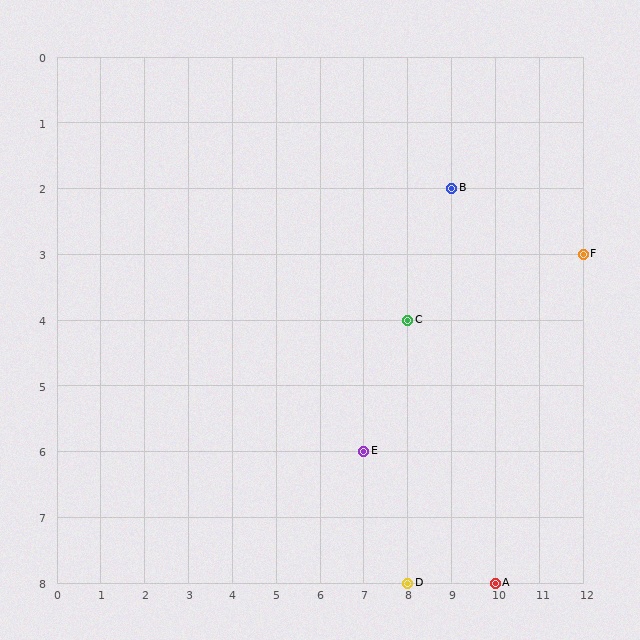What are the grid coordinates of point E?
Point E is at grid coordinates (7, 6).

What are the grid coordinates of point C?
Point C is at grid coordinates (8, 4).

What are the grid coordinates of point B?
Point B is at grid coordinates (9, 2).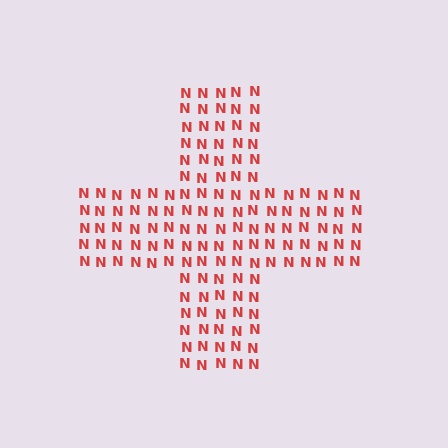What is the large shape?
The large shape is a cross.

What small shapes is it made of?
It is made of small letter N's.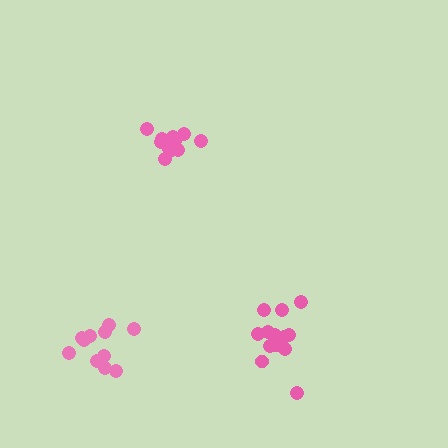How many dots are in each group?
Group 1: 12 dots, Group 2: 15 dots, Group 3: 11 dots (38 total).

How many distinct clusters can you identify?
There are 3 distinct clusters.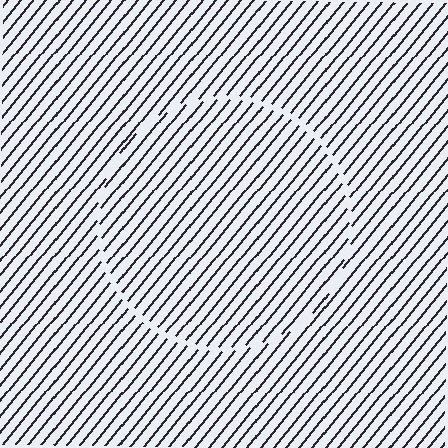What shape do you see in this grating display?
An illusory circle. The interior of the shape contains the same grating, shifted by half a period — the contour is defined by the phase discontinuity where line-ends from the inner and outer gratings abut.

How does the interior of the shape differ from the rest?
The interior of the shape contains the same grating, shifted by half a period — the contour is defined by the phase discontinuity where line-ends from the inner and outer gratings abut.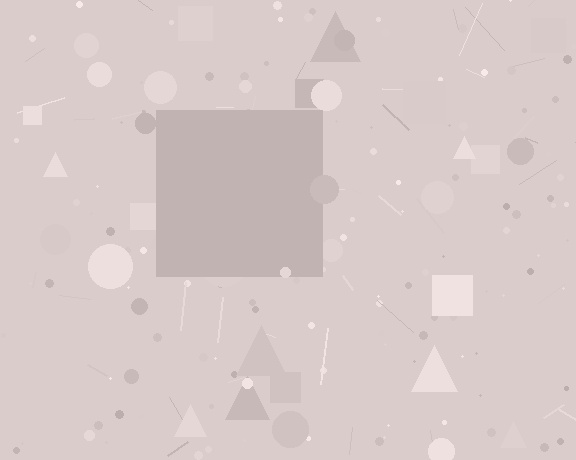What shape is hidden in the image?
A square is hidden in the image.